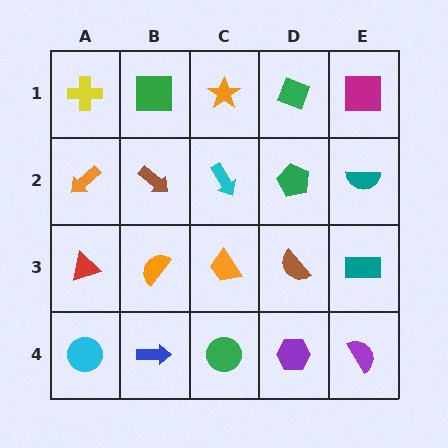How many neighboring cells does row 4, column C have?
3.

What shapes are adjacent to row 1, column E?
A teal semicircle (row 2, column E), a green diamond (row 1, column D).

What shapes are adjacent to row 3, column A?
An orange arrow (row 2, column A), a cyan circle (row 4, column A), an orange semicircle (row 3, column B).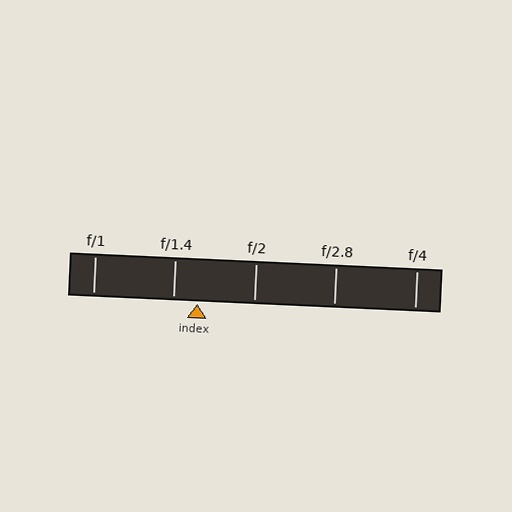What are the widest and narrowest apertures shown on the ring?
The widest aperture shown is f/1 and the narrowest is f/4.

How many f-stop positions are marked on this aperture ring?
There are 5 f-stop positions marked.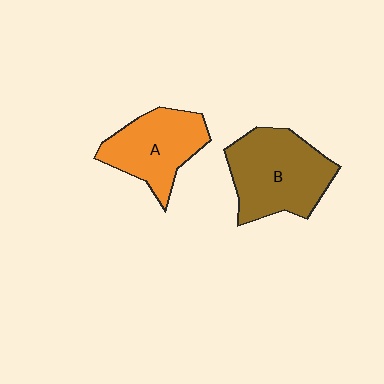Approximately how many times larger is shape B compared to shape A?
Approximately 1.3 times.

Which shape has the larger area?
Shape B (brown).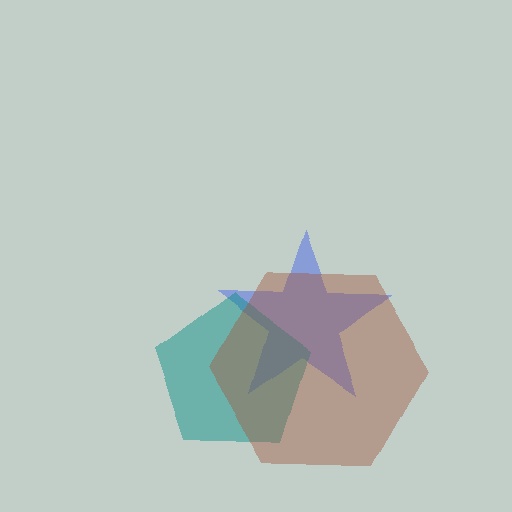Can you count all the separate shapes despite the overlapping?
Yes, there are 3 separate shapes.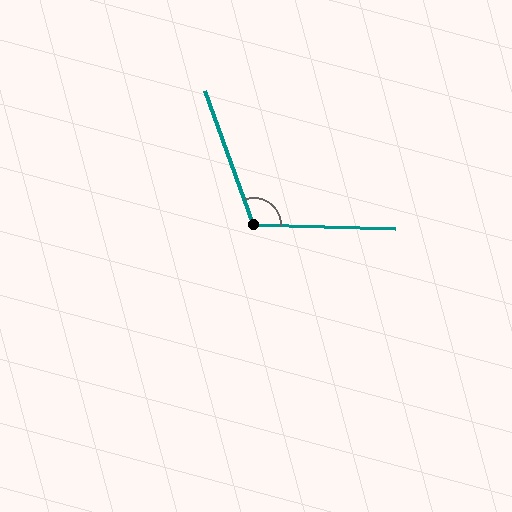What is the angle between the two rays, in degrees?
Approximately 111 degrees.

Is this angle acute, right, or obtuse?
It is obtuse.